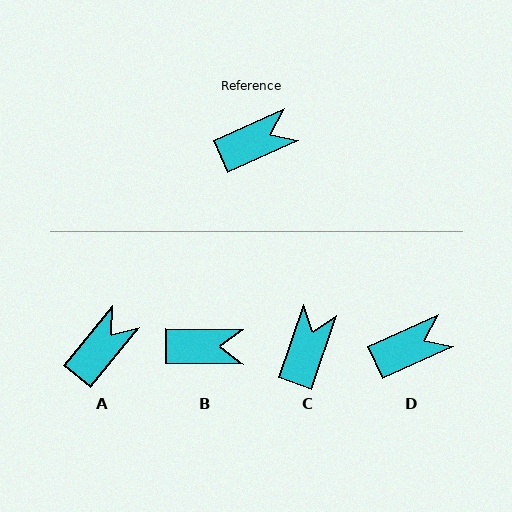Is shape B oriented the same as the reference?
No, it is off by about 25 degrees.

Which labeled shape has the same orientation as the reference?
D.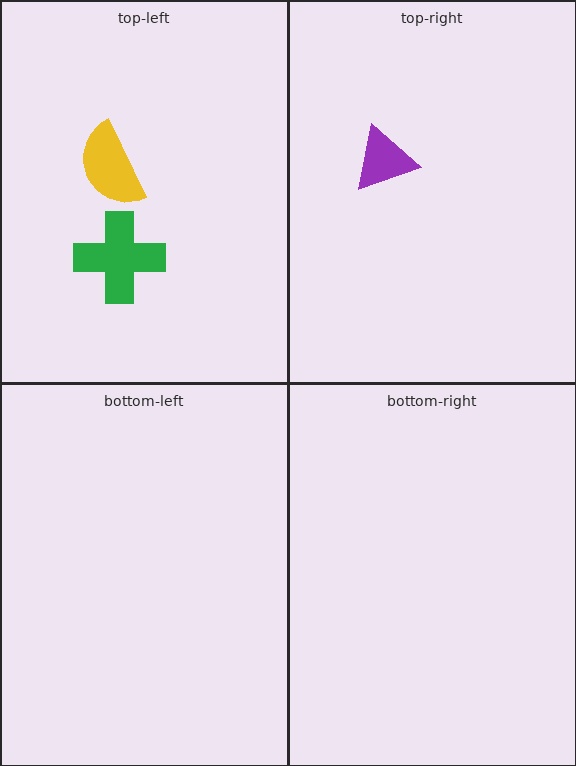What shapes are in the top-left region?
The green cross, the yellow semicircle.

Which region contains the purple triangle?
The top-right region.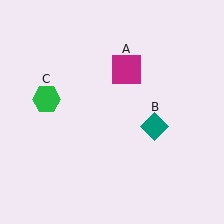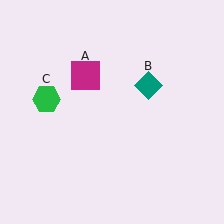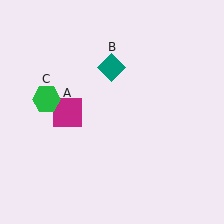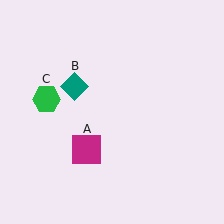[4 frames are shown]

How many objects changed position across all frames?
2 objects changed position: magenta square (object A), teal diamond (object B).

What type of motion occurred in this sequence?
The magenta square (object A), teal diamond (object B) rotated counterclockwise around the center of the scene.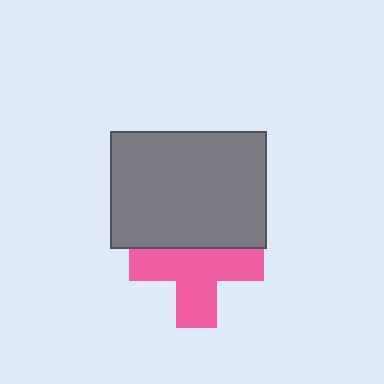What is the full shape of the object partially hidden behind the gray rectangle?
The partially hidden object is a pink cross.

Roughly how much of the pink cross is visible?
Most of it is visible (roughly 66%).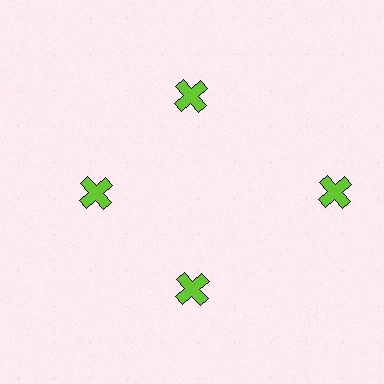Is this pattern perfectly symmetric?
No. The 4 lime crosses are arranged in a ring, but one element near the 3 o'clock position is pushed outward from the center, breaking the 4-fold rotational symmetry.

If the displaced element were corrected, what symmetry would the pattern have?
It would have 4-fold rotational symmetry — the pattern would map onto itself every 90 degrees.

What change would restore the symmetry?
The symmetry would be restored by moving it inward, back onto the ring so that all 4 crosses sit at equal angles and equal distance from the center.